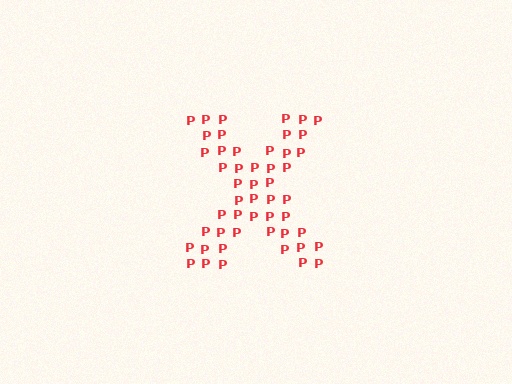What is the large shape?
The large shape is the letter X.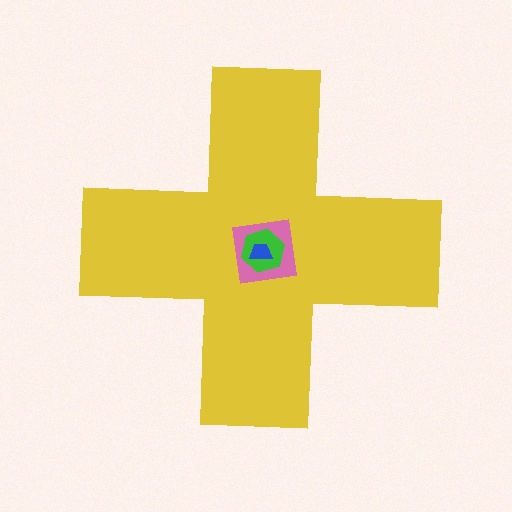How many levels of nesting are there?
4.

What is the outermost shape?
The yellow cross.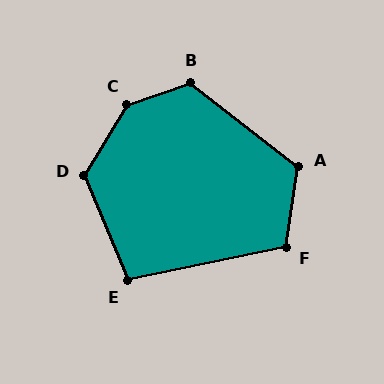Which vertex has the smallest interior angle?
E, at approximately 101 degrees.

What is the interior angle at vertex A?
Approximately 119 degrees (obtuse).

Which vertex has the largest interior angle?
C, at approximately 140 degrees.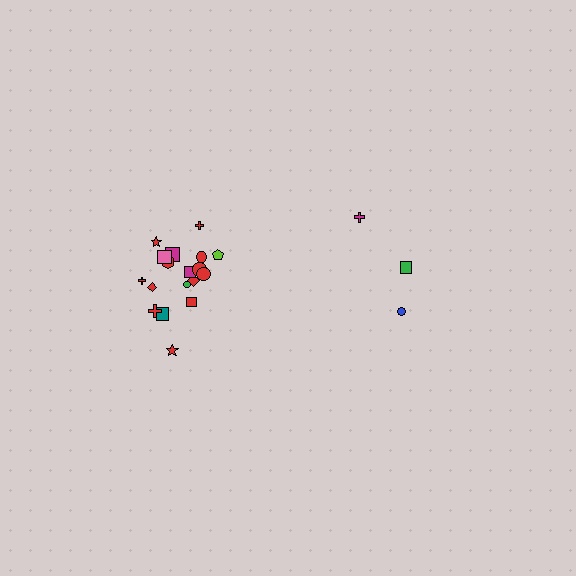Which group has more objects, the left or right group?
The left group.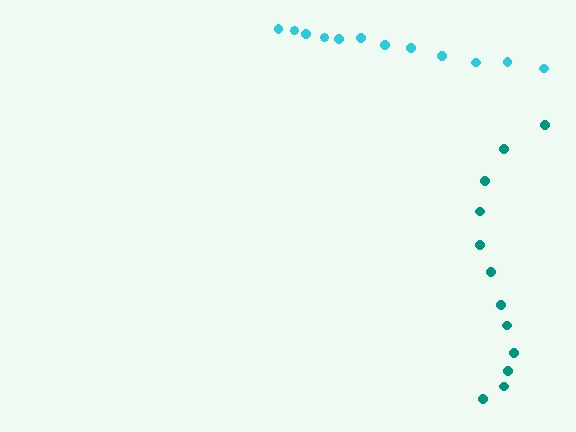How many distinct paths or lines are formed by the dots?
There are 2 distinct paths.